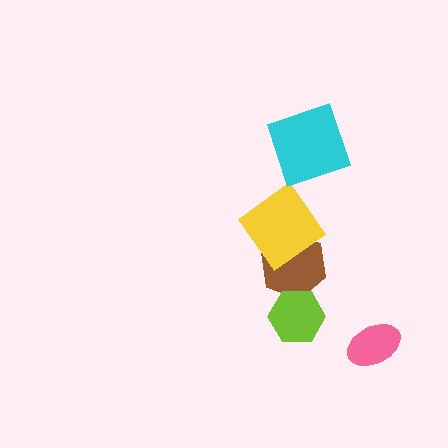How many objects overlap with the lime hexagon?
1 object overlaps with the lime hexagon.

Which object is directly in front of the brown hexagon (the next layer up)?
The yellow diamond is directly in front of the brown hexagon.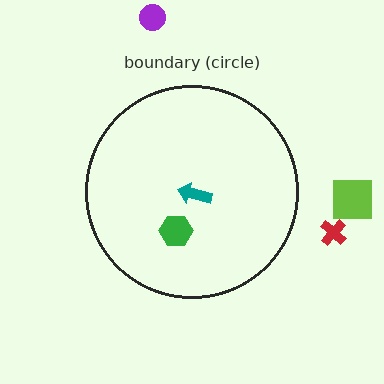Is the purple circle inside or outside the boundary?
Outside.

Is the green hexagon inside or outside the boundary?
Inside.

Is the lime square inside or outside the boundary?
Outside.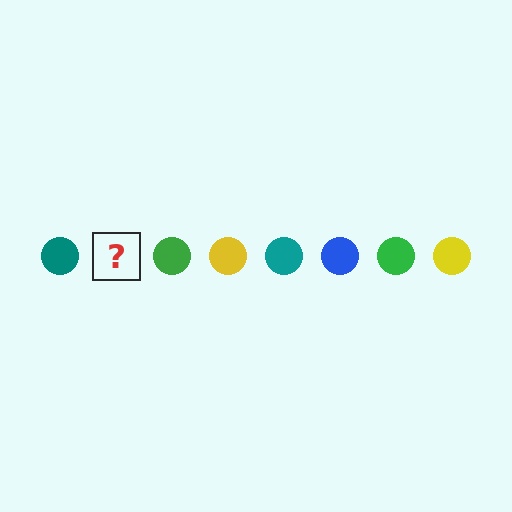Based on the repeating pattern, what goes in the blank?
The blank should be a blue circle.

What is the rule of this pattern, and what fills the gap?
The rule is that the pattern cycles through teal, blue, green, yellow circles. The gap should be filled with a blue circle.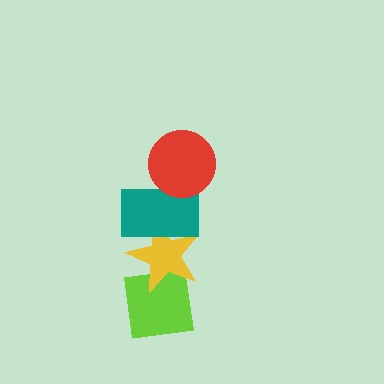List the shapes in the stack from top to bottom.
From top to bottom: the red circle, the teal rectangle, the yellow star, the lime square.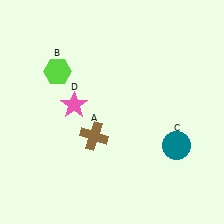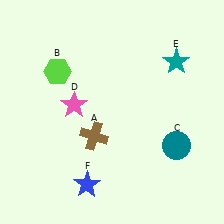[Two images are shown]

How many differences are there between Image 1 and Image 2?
There are 2 differences between the two images.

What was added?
A teal star (E), a blue star (F) were added in Image 2.